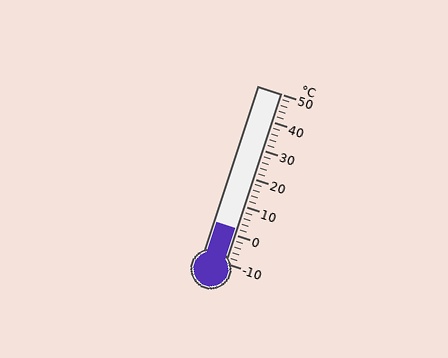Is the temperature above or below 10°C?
The temperature is below 10°C.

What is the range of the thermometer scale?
The thermometer scale ranges from -10°C to 50°C.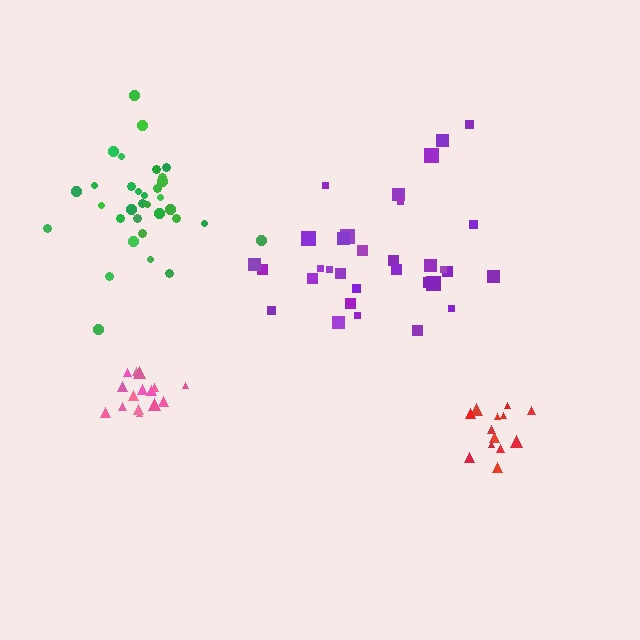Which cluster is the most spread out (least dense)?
Purple.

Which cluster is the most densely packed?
Pink.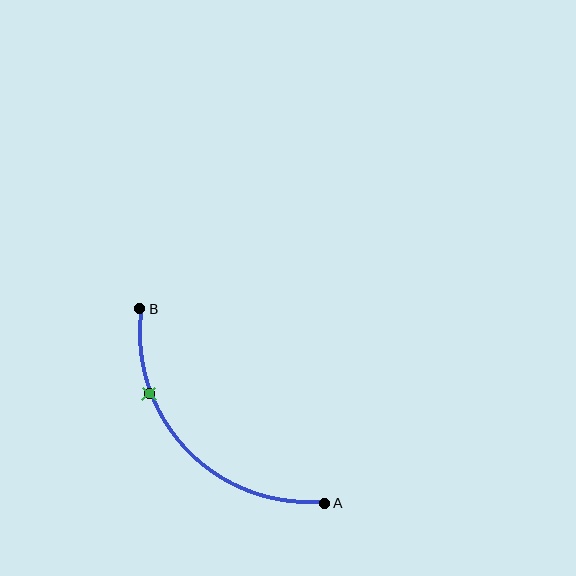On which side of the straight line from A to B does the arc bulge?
The arc bulges below and to the left of the straight line connecting A and B.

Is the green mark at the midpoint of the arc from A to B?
No. The green mark lies on the arc but is closer to endpoint B. The arc midpoint would be at the point on the curve equidistant along the arc from both A and B.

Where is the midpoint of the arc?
The arc midpoint is the point on the curve farthest from the straight line joining A and B. It sits below and to the left of that line.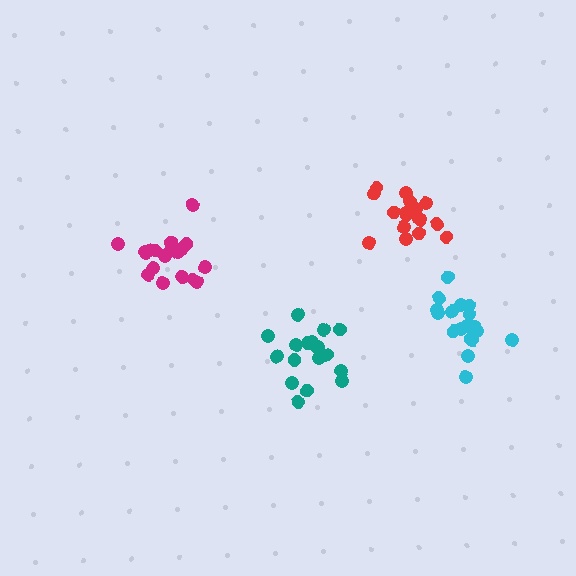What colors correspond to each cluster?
The clusters are colored: magenta, red, cyan, teal.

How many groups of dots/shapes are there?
There are 4 groups.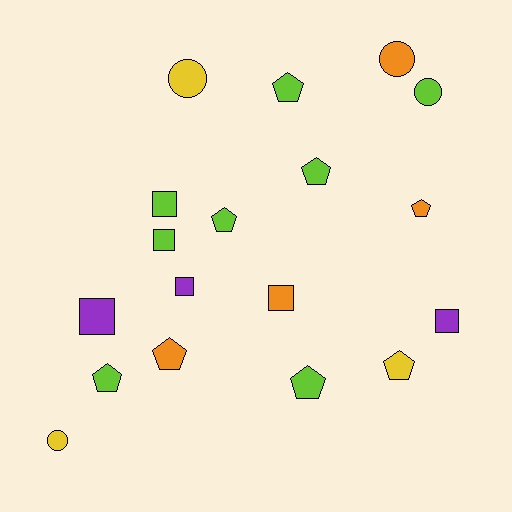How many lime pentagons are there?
There are 5 lime pentagons.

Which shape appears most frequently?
Pentagon, with 8 objects.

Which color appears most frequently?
Lime, with 8 objects.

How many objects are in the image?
There are 18 objects.